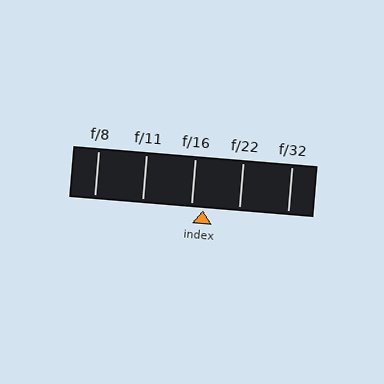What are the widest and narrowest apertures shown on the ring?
The widest aperture shown is f/8 and the narrowest is f/32.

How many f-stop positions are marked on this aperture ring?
There are 5 f-stop positions marked.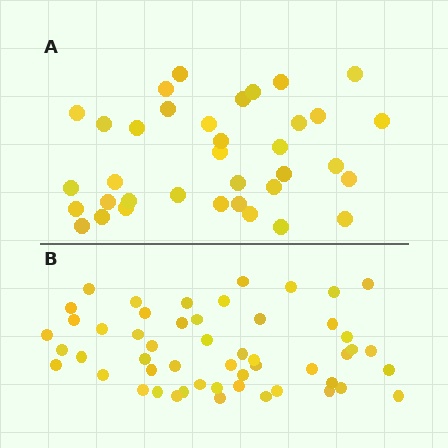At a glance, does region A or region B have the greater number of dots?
Region B (the bottom region) has more dots.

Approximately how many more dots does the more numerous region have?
Region B has approximately 15 more dots than region A.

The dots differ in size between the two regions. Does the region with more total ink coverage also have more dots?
No. Region A has more total ink coverage because its dots are larger, but region B actually contains more individual dots. Total area can be misleading — the number of items is what matters here.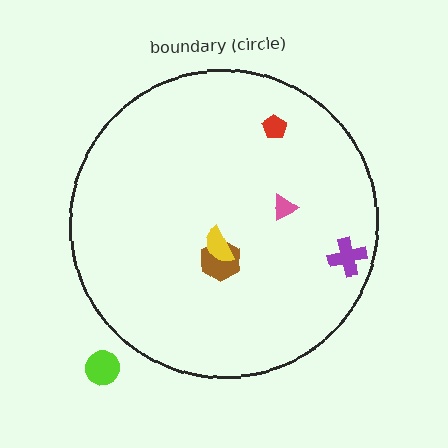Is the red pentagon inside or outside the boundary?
Inside.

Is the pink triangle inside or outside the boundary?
Inside.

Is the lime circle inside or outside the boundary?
Outside.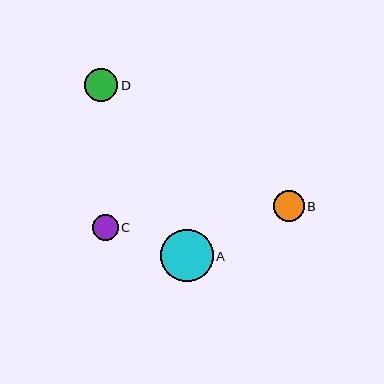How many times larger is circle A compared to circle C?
Circle A is approximately 2.0 times the size of circle C.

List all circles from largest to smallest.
From largest to smallest: A, D, B, C.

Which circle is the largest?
Circle A is the largest with a size of approximately 53 pixels.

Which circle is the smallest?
Circle C is the smallest with a size of approximately 26 pixels.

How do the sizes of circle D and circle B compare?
Circle D and circle B are approximately the same size.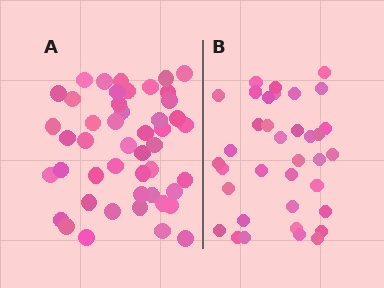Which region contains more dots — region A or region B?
Region A (the left region) has more dots.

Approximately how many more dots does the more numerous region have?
Region A has roughly 12 or so more dots than region B.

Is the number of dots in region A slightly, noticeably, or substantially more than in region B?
Region A has noticeably more, but not dramatically so. The ratio is roughly 1.3 to 1.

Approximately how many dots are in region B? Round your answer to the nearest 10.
About 40 dots. (The exact count is 36, which rounds to 40.)